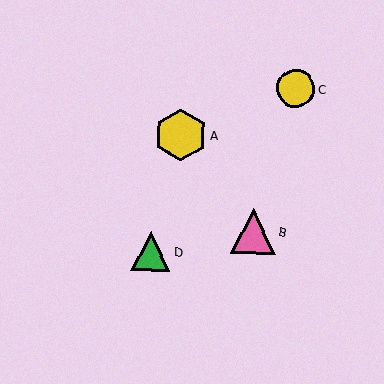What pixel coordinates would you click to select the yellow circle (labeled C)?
Click at (296, 89) to select the yellow circle C.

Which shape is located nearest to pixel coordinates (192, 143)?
The yellow hexagon (labeled A) at (181, 135) is nearest to that location.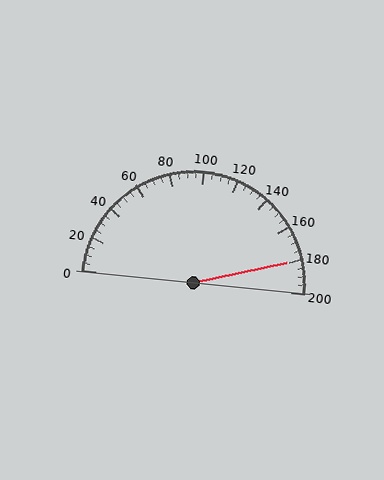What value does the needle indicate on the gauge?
The needle indicates approximately 180.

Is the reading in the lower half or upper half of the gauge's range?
The reading is in the upper half of the range (0 to 200).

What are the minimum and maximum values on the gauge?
The gauge ranges from 0 to 200.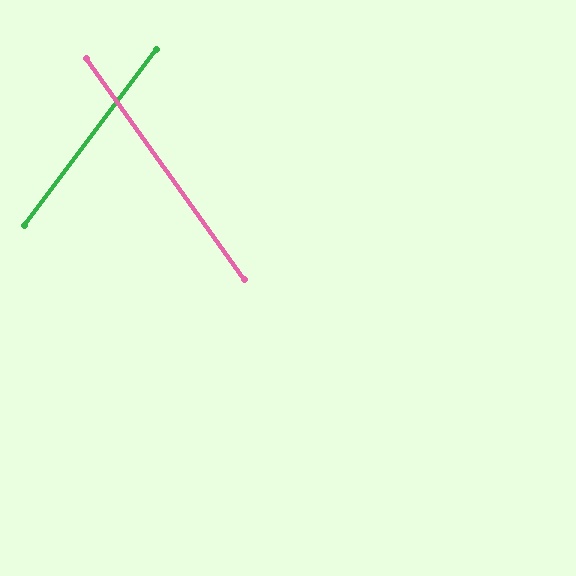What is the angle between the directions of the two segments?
Approximately 73 degrees.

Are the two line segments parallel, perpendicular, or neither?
Neither parallel nor perpendicular — they differ by about 73°.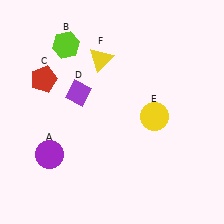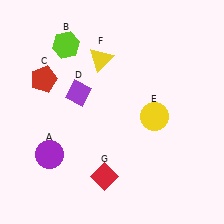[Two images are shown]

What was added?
A red diamond (G) was added in Image 2.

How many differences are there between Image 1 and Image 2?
There is 1 difference between the two images.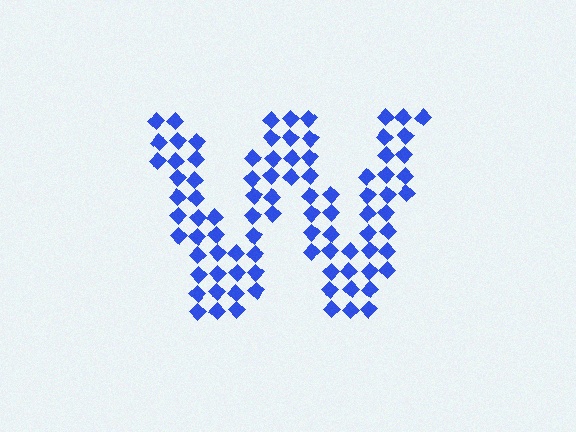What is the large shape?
The large shape is the letter W.